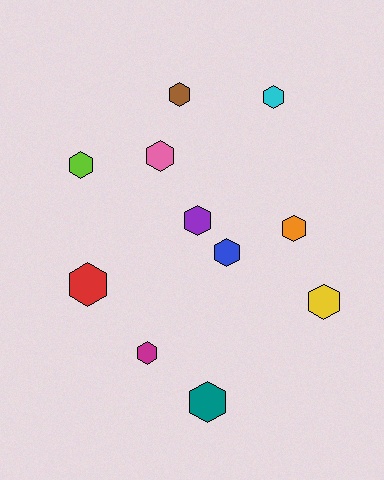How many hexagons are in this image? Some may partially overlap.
There are 11 hexagons.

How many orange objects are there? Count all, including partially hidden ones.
There is 1 orange object.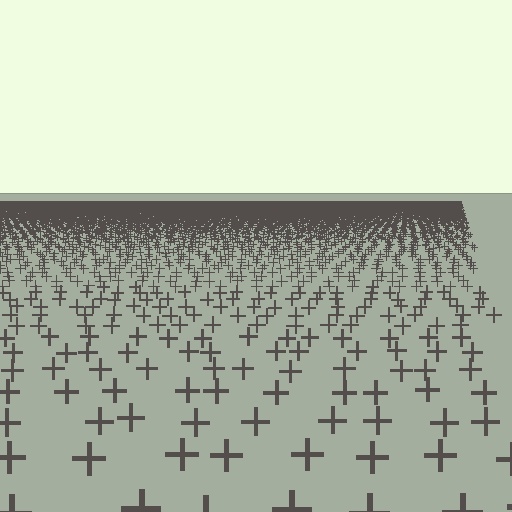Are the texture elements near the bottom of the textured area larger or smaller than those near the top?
Larger. Near the bottom, elements are closer to the viewer and appear at a bigger on-screen size.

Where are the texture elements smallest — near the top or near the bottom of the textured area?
Near the top.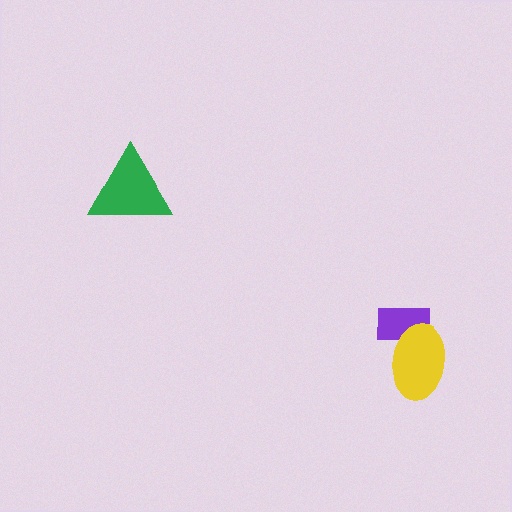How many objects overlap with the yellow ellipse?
1 object overlaps with the yellow ellipse.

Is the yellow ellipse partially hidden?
No, no other shape covers it.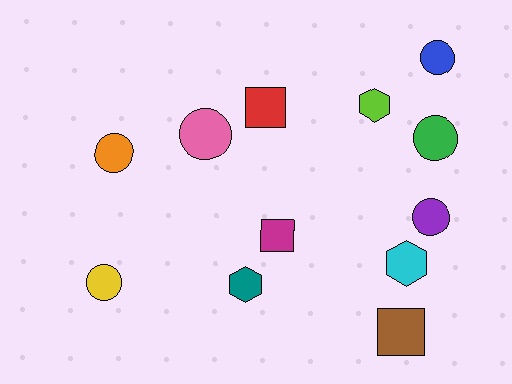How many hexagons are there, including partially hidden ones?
There are 3 hexagons.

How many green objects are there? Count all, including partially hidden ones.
There is 1 green object.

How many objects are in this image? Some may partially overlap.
There are 12 objects.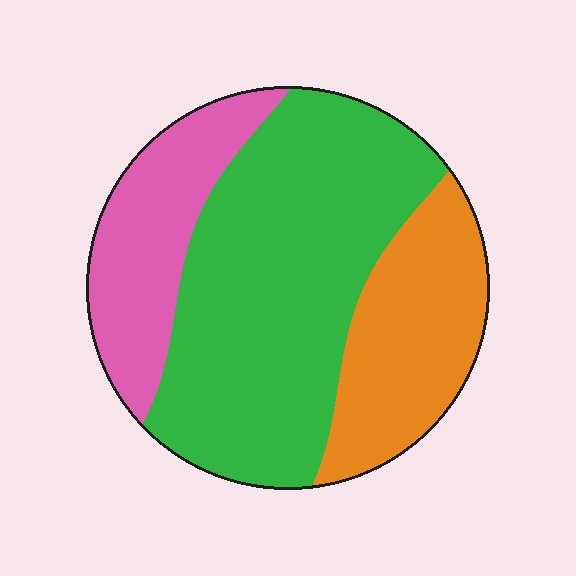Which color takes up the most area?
Green, at roughly 55%.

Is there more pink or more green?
Green.